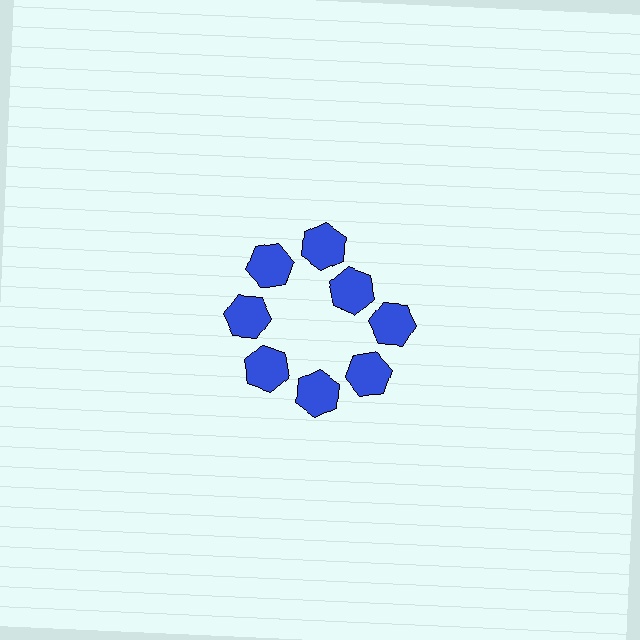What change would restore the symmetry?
The symmetry would be restored by moving it outward, back onto the ring so that all 8 hexagons sit at equal angles and equal distance from the center.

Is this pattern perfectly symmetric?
No. The 8 blue hexagons are arranged in a ring, but one element near the 2 o'clock position is pulled inward toward the center, breaking the 8-fold rotational symmetry.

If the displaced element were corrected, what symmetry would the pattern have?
It would have 8-fold rotational symmetry — the pattern would map onto itself every 45 degrees.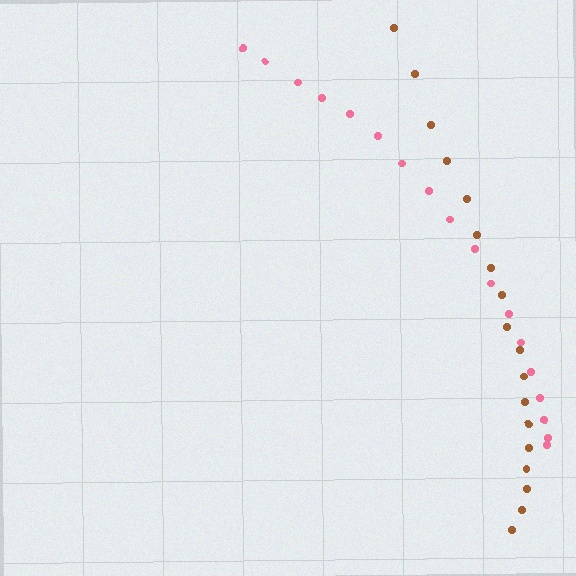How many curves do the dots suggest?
There are 2 distinct paths.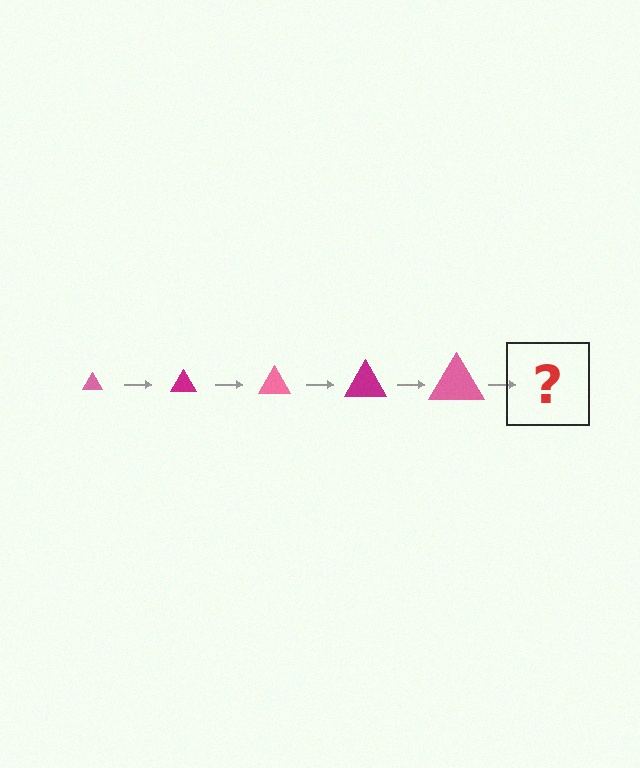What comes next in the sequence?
The next element should be a magenta triangle, larger than the previous one.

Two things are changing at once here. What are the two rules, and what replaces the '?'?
The two rules are that the triangle grows larger each step and the color cycles through pink and magenta. The '?' should be a magenta triangle, larger than the previous one.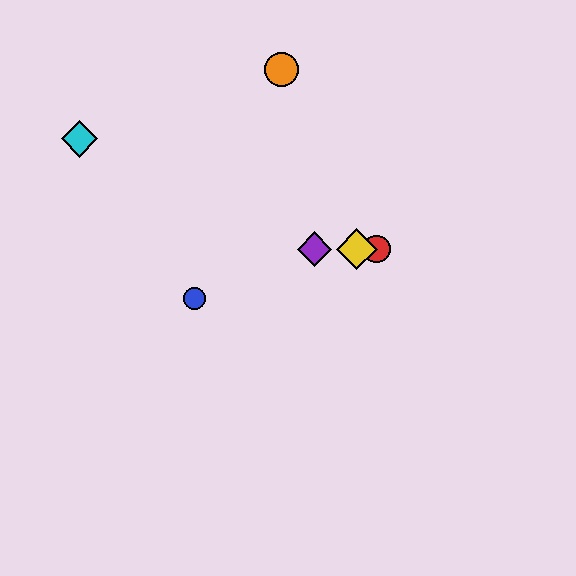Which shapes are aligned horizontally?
The red circle, the green diamond, the yellow diamond, the purple diamond are aligned horizontally.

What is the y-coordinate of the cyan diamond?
The cyan diamond is at y≈139.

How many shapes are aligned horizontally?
4 shapes (the red circle, the green diamond, the yellow diamond, the purple diamond) are aligned horizontally.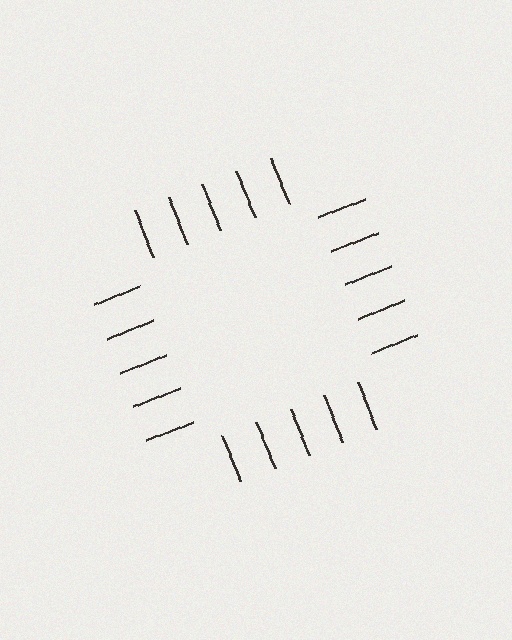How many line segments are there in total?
20 — 5 along each of the 4 edges.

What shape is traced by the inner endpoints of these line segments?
An illusory square — the line segments terminate on its edges but no continuous stroke is drawn.